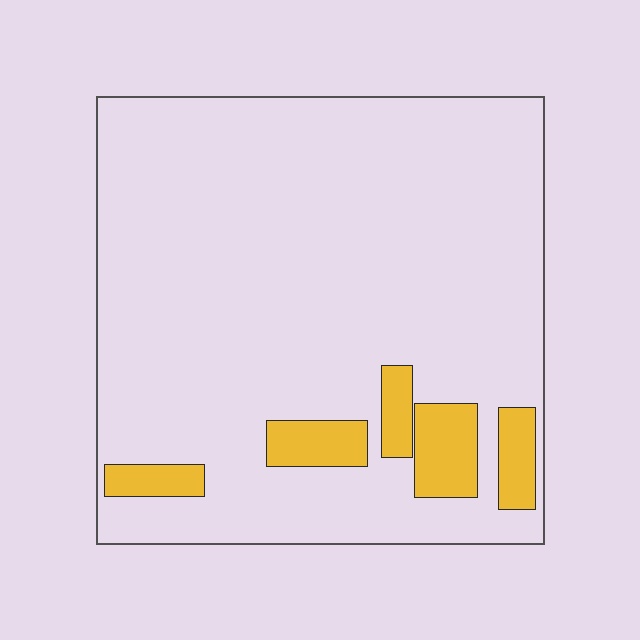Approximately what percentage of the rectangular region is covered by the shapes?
Approximately 10%.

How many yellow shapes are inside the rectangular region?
5.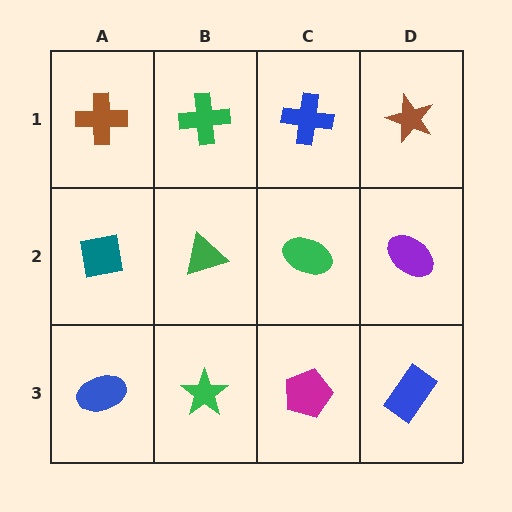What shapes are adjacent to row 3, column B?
A green triangle (row 2, column B), a blue ellipse (row 3, column A), a magenta pentagon (row 3, column C).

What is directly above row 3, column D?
A purple ellipse.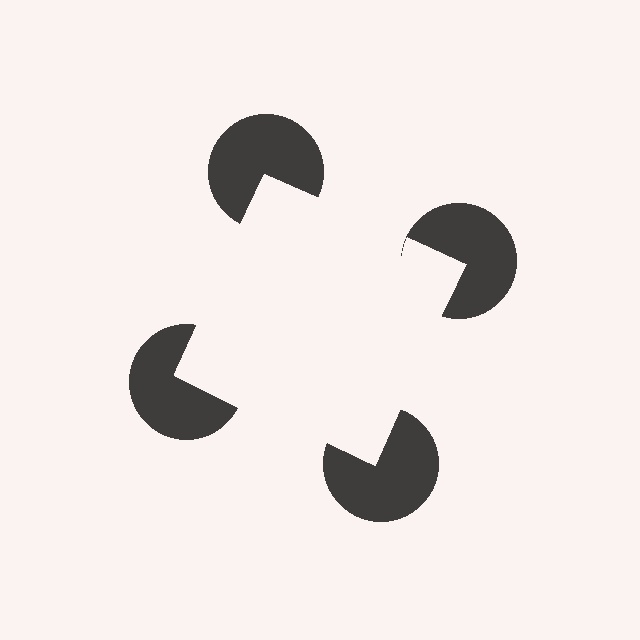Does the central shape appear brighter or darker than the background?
It typically appears slightly brighter than the background, even though no actual brightness change is drawn.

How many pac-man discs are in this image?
There are 4 — one at each vertex of the illusory square.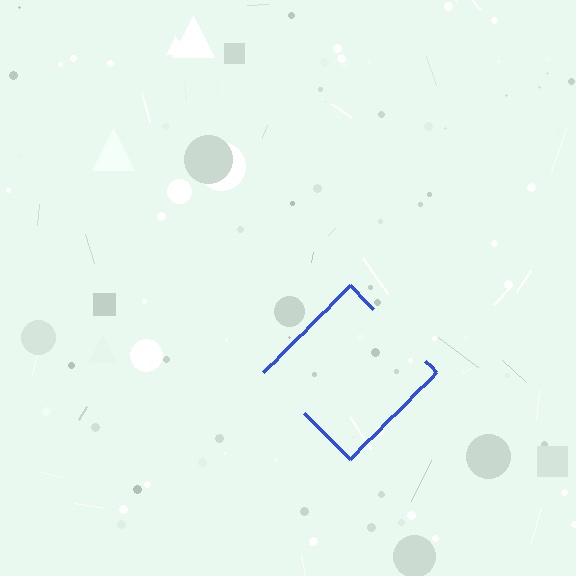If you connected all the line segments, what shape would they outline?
They would outline a diamond.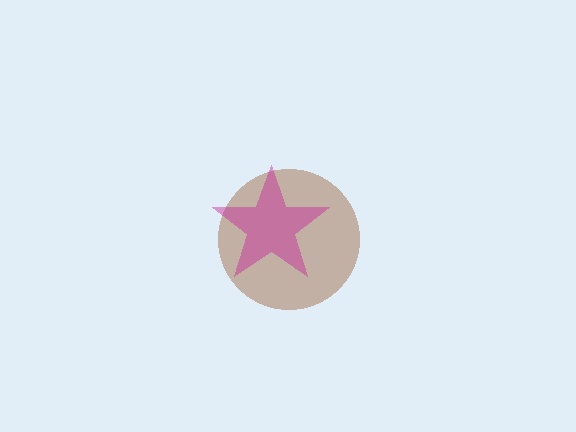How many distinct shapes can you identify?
There are 2 distinct shapes: a brown circle, a magenta star.